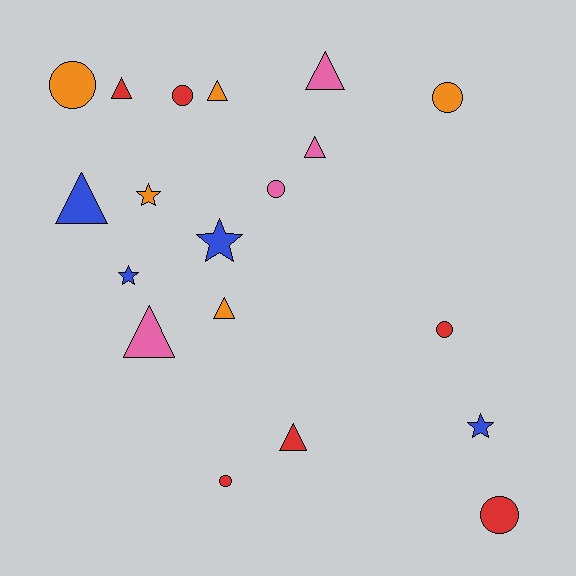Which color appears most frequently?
Red, with 6 objects.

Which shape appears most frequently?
Triangle, with 8 objects.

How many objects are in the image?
There are 19 objects.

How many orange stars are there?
There is 1 orange star.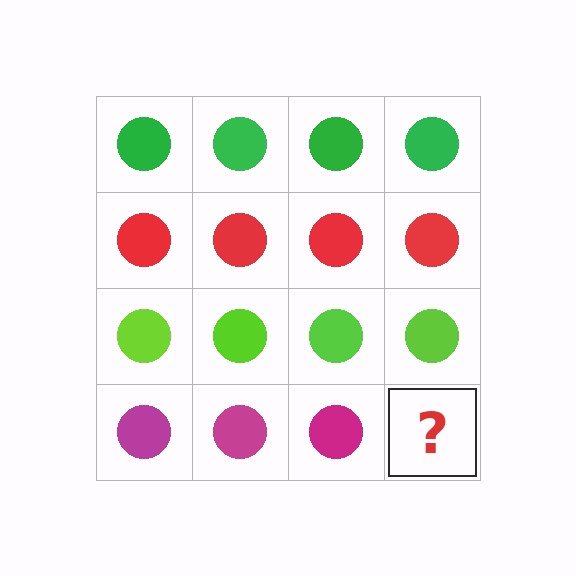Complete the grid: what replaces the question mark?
The question mark should be replaced with a magenta circle.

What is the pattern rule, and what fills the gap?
The rule is that each row has a consistent color. The gap should be filled with a magenta circle.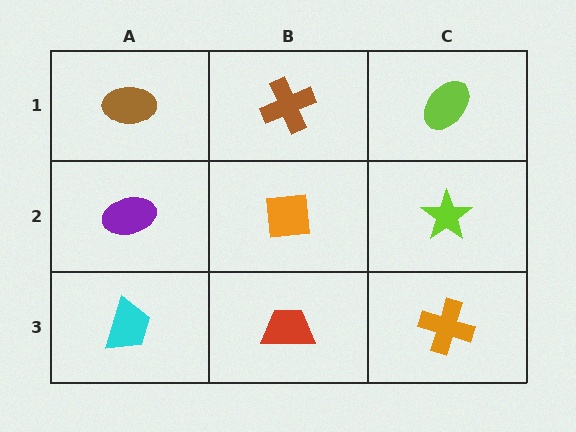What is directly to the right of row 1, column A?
A brown cross.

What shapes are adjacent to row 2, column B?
A brown cross (row 1, column B), a red trapezoid (row 3, column B), a purple ellipse (row 2, column A), a lime star (row 2, column C).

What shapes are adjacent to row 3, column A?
A purple ellipse (row 2, column A), a red trapezoid (row 3, column B).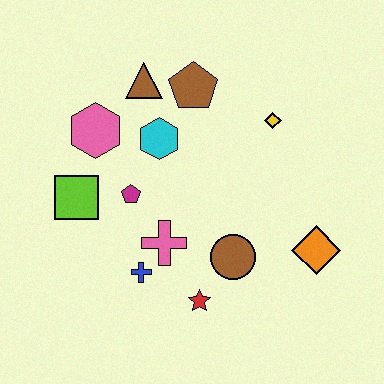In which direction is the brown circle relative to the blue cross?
The brown circle is to the right of the blue cross.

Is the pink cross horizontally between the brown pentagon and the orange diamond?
No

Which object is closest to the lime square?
The magenta pentagon is closest to the lime square.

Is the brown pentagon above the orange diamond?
Yes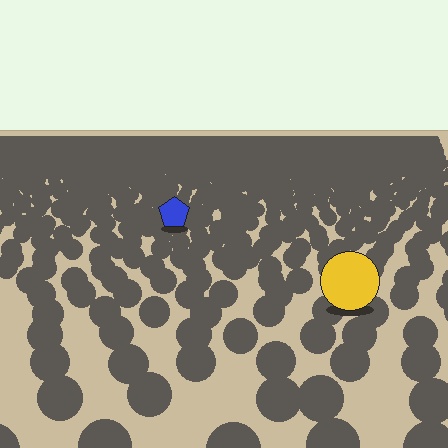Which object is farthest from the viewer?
The blue pentagon is farthest from the viewer. It appears smaller and the ground texture around it is denser.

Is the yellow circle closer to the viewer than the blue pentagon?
Yes. The yellow circle is closer — you can tell from the texture gradient: the ground texture is coarser near it.